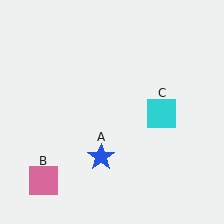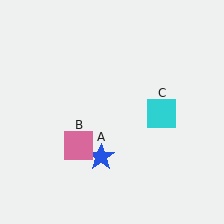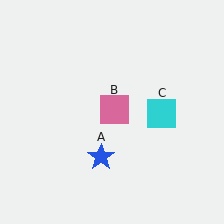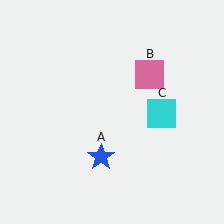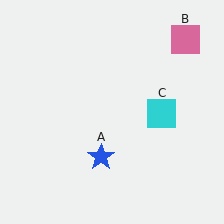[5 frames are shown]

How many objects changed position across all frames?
1 object changed position: pink square (object B).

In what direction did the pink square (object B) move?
The pink square (object B) moved up and to the right.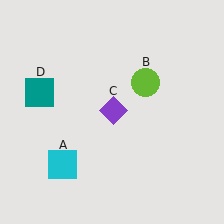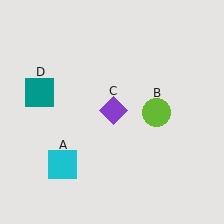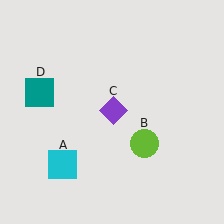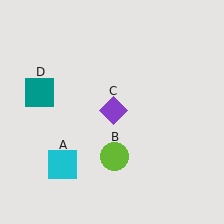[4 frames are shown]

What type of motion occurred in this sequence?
The lime circle (object B) rotated clockwise around the center of the scene.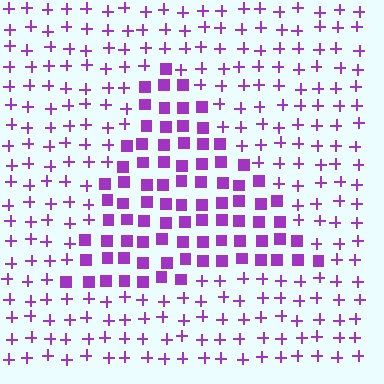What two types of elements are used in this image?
The image uses squares inside the triangle region and plus signs outside it.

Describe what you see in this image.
The image is filled with small purple elements arranged in a uniform grid. A triangle-shaped region contains squares, while the surrounding area contains plus signs. The boundary is defined purely by the change in element shape.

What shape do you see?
I see a triangle.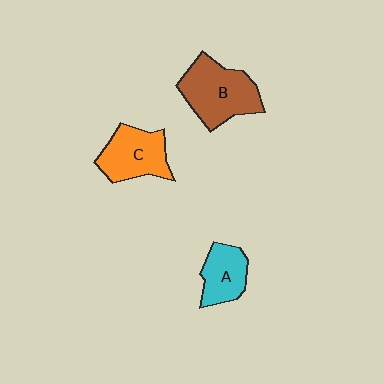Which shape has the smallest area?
Shape A (cyan).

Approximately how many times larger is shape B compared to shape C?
Approximately 1.2 times.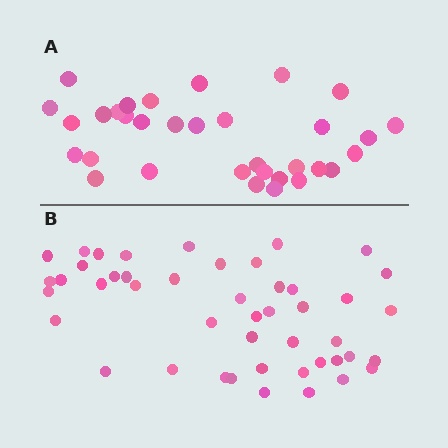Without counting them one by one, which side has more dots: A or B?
Region B (the bottom region) has more dots.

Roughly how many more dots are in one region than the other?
Region B has approximately 15 more dots than region A.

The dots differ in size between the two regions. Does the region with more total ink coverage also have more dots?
No. Region A has more total ink coverage because its dots are larger, but region B actually contains more individual dots. Total area can be misleading — the number of items is what matters here.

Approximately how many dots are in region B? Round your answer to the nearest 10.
About 50 dots. (The exact count is 46, which rounds to 50.)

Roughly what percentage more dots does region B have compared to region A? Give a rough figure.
About 40% more.